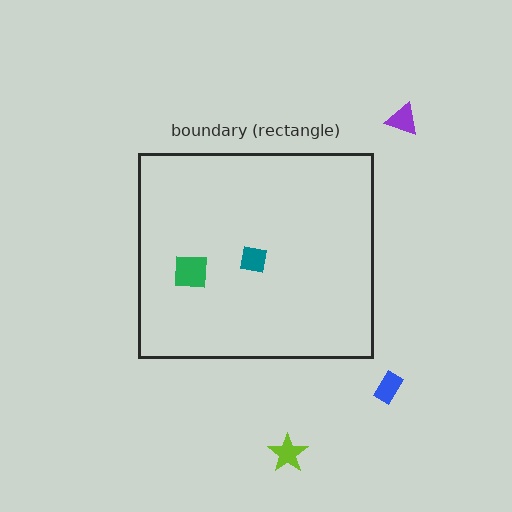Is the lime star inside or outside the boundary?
Outside.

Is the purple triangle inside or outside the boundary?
Outside.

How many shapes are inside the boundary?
2 inside, 3 outside.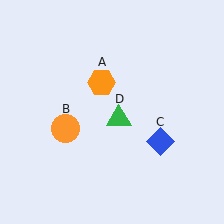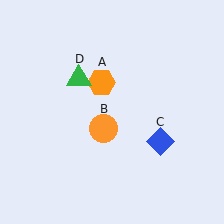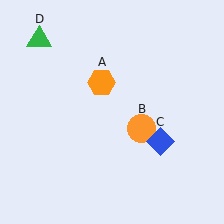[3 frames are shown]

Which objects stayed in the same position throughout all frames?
Orange hexagon (object A) and blue diamond (object C) remained stationary.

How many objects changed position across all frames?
2 objects changed position: orange circle (object B), green triangle (object D).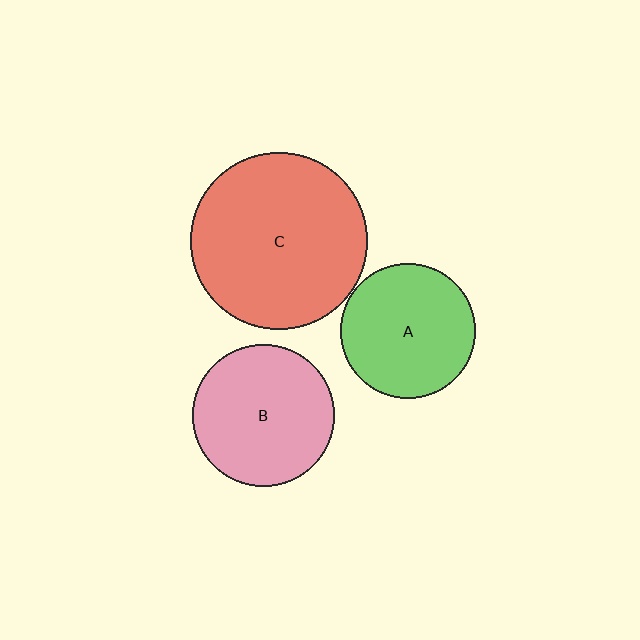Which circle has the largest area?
Circle C (red).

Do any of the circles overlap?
No, none of the circles overlap.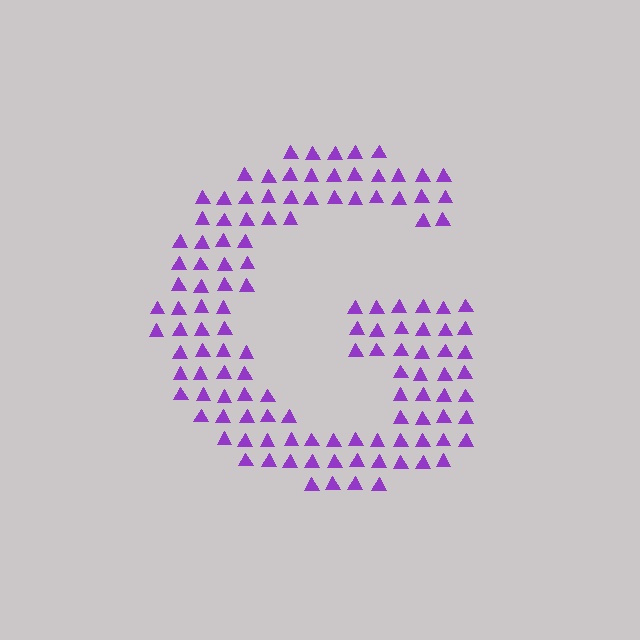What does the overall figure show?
The overall figure shows the letter G.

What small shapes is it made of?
It is made of small triangles.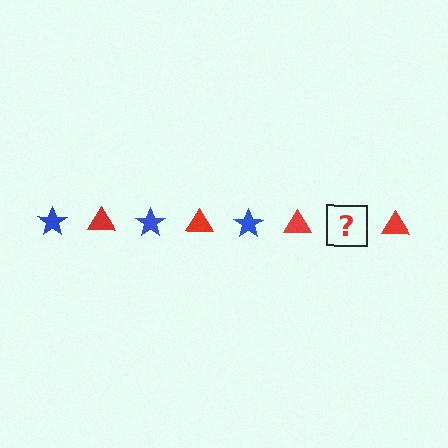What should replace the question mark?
The question mark should be replaced with a blue star.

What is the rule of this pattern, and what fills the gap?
The rule is that the pattern alternates between blue star and red triangle. The gap should be filled with a blue star.